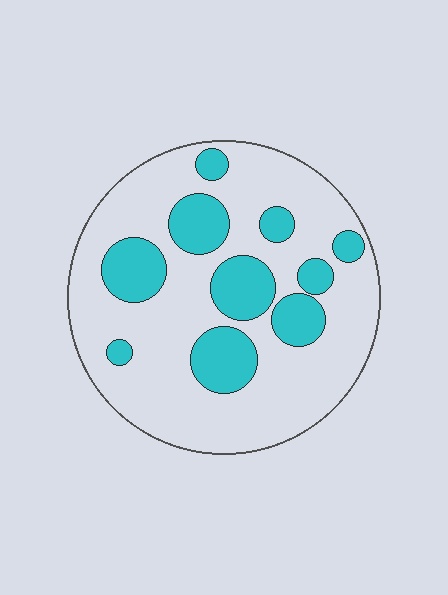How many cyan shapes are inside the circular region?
10.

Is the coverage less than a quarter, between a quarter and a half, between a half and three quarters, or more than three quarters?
Between a quarter and a half.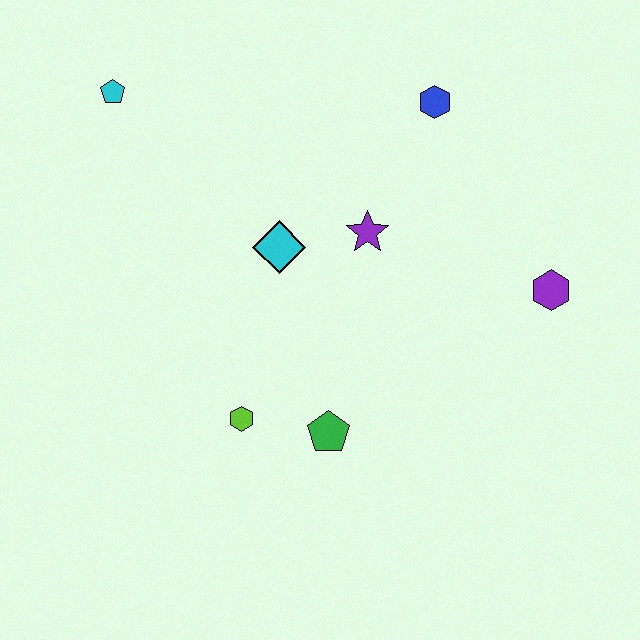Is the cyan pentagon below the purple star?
No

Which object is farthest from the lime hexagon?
The blue hexagon is farthest from the lime hexagon.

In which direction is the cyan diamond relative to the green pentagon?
The cyan diamond is above the green pentagon.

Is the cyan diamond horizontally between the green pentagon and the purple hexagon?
No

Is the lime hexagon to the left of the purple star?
Yes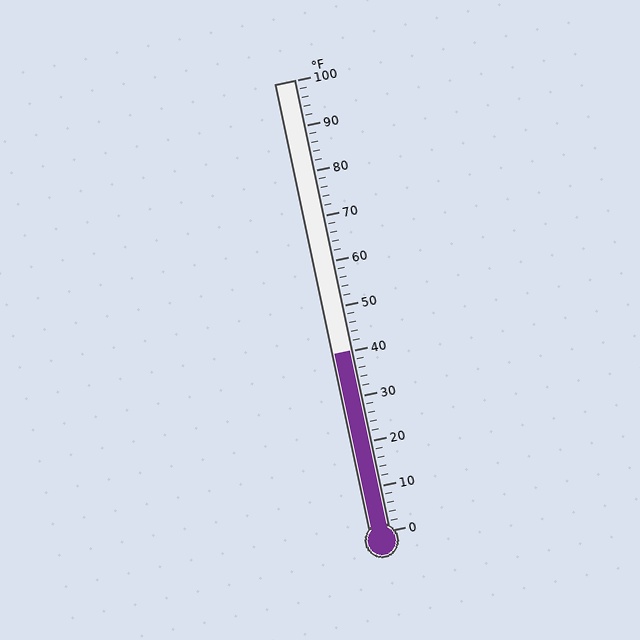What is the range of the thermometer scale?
The thermometer scale ranges from 0°F to 100°F.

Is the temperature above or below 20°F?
The temperature is above 20°F.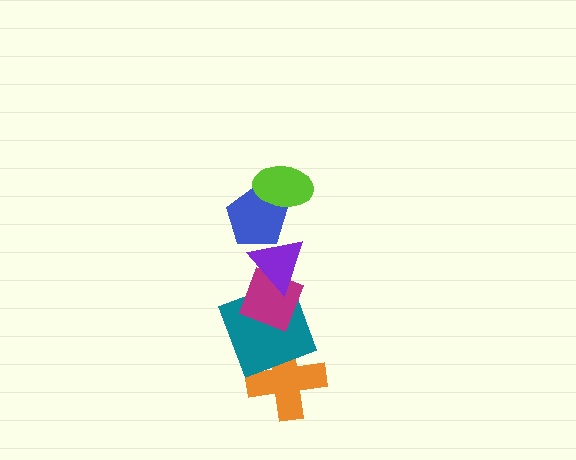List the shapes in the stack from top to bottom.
From top to bottom: the lime ellipse, the blue pentagon, the purple triangle, the magenta diamond, the teal square, the orange cross.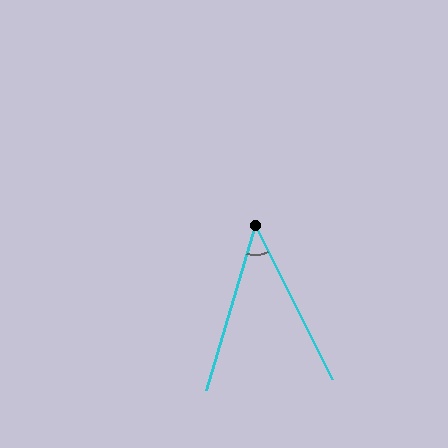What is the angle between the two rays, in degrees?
Approximately 43 degrees.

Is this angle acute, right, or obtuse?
It is acute.